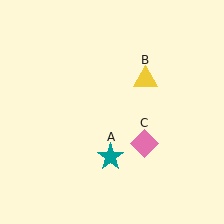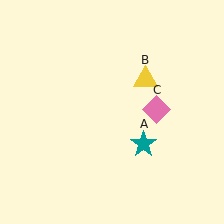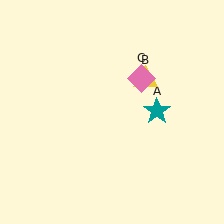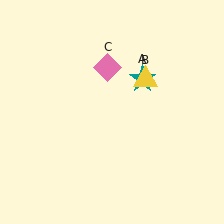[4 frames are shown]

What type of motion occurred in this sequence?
The teal star (object A), pink diamond (object C) rotated counterclockwise around the center of the scene.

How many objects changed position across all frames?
2 objects changed position: teal star (object A), pink diamond (object C).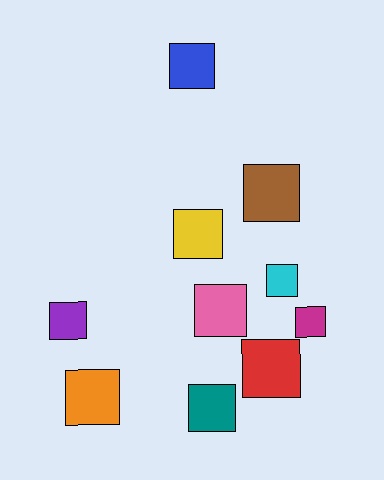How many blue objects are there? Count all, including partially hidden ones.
There is 1 blue object.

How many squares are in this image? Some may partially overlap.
There are 10 squares.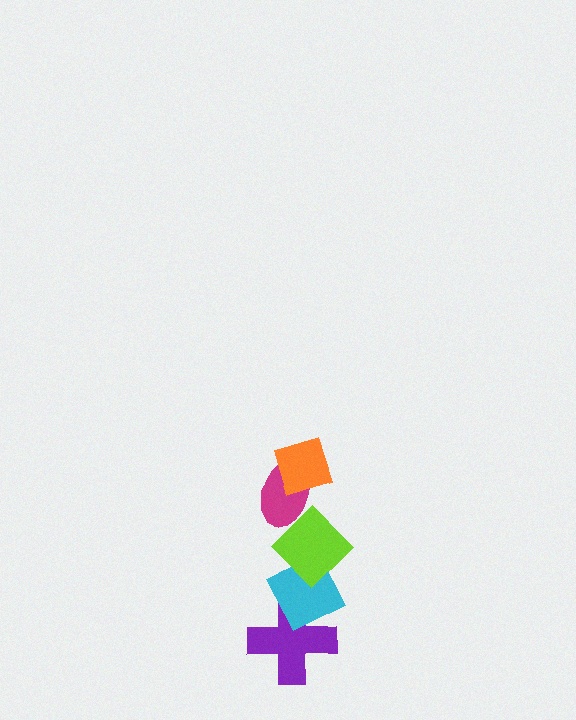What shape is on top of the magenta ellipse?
The orange diamond is on top of the magenta ellipse.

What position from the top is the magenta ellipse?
The magenta ellipse is 2nd from the top.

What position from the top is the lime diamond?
The lime diamond is 3rd from the top.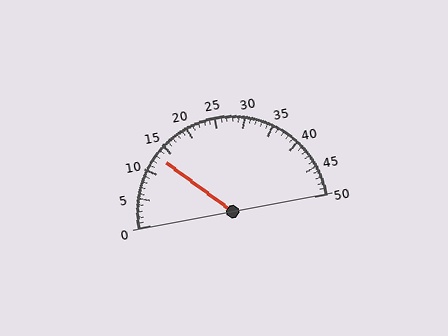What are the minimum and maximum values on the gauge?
The gauge ranges from 0 to 50.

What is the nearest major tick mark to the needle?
The nearest major tick mark is 15.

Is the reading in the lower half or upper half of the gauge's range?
The reading is in the lower half of the range (0 to 50).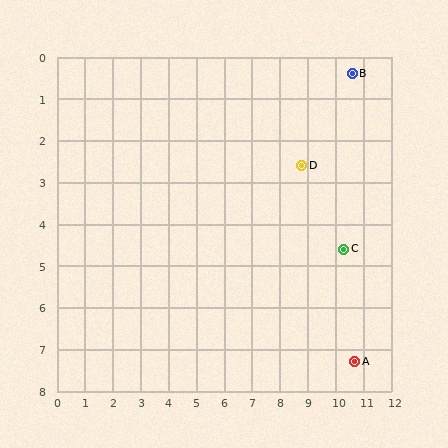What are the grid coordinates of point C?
Point C is at approximately (10.3, 4.6).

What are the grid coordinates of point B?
Point B is at approximately (10.6, 0.4).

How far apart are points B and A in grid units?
Points B and A are about 6.9 grid units apart.